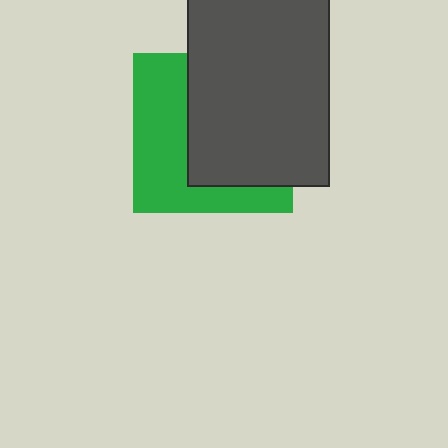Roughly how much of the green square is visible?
A small part of it is visible (roughly 45%).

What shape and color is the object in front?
The object in front is a dark gray rectangle.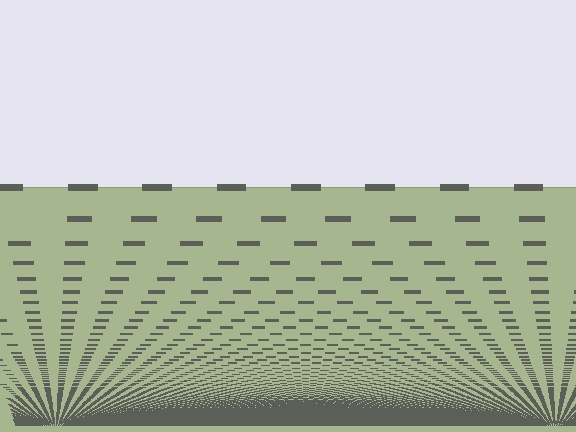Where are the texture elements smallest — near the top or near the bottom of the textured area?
Near the bottom.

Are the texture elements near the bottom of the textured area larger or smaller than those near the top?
Smaller. The gradient is inverted — elements near the bottom are smaller and denser.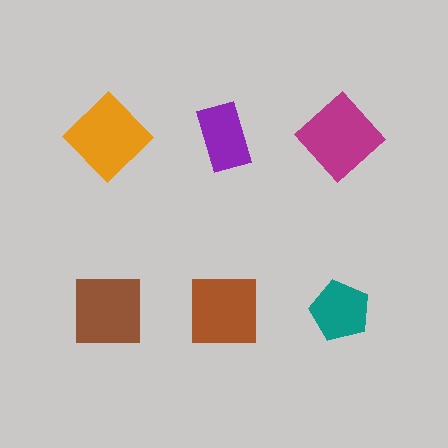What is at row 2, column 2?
A brown square.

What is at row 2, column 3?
A teal pentagon.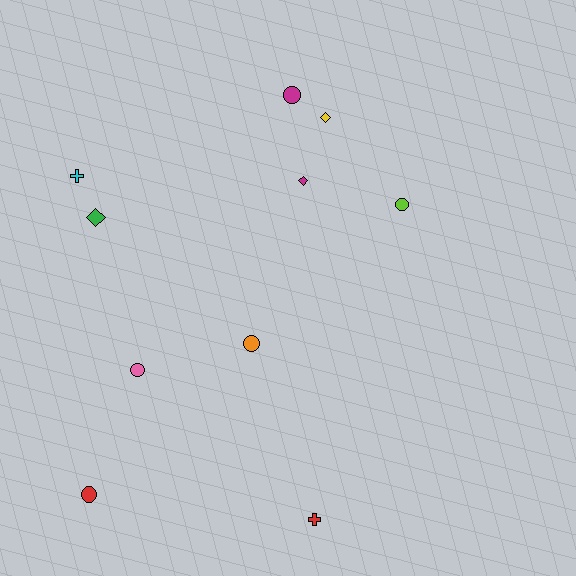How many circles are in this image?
There are 5 circles.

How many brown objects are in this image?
There are no brown objects.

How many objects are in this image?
There are 10 objects.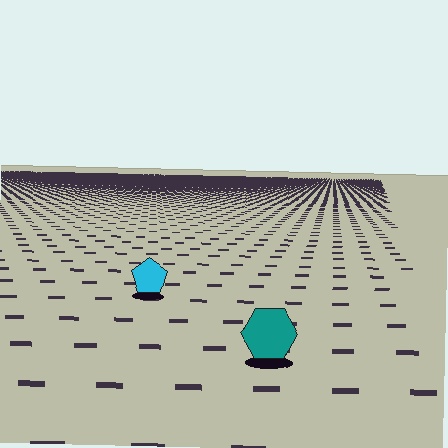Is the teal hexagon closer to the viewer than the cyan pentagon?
Yes. The teal hexagon is closer — you can tell from the texture gradient: the ground texture is coarser near it.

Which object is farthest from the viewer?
The cyan pentagon is farthest from the viewer. It appears smaller and the ground texture around it is denser.